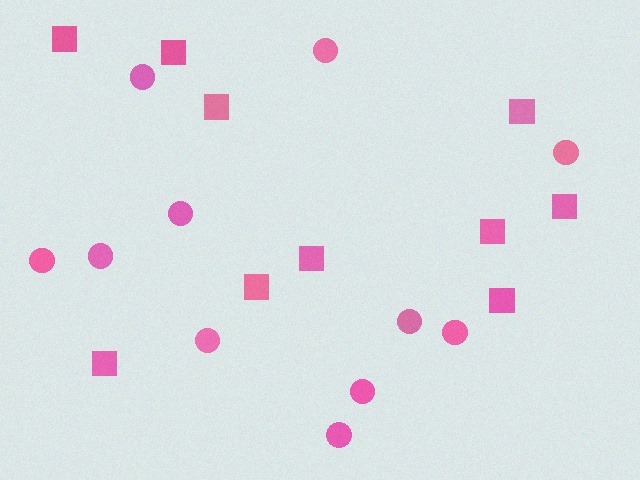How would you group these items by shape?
There are 2 groups: one group of squares (10) and one group of circles (11).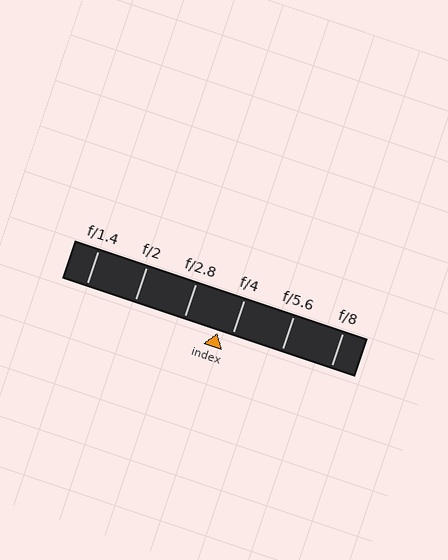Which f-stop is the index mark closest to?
The index mark is closest to f/4.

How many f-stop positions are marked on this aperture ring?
There are 6 f-stop positions marked.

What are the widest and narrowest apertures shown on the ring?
The widest aperture shown is f/1.4 and the narrowest is f/8.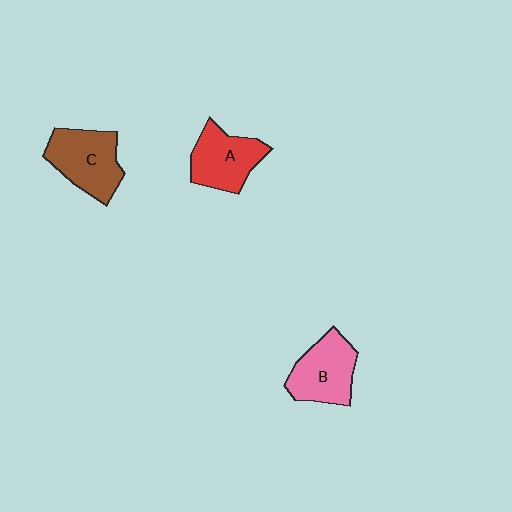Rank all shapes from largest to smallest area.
From largest to smallest: C (brown), B (pink), A (red).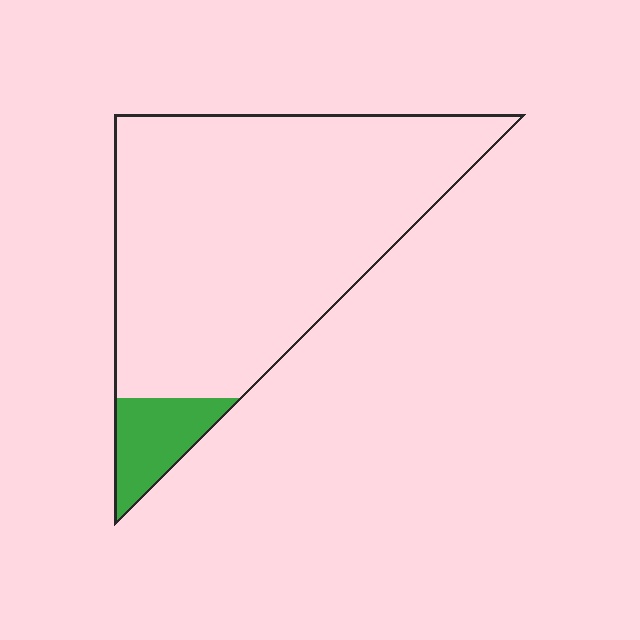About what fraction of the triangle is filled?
About one tenth (1/10).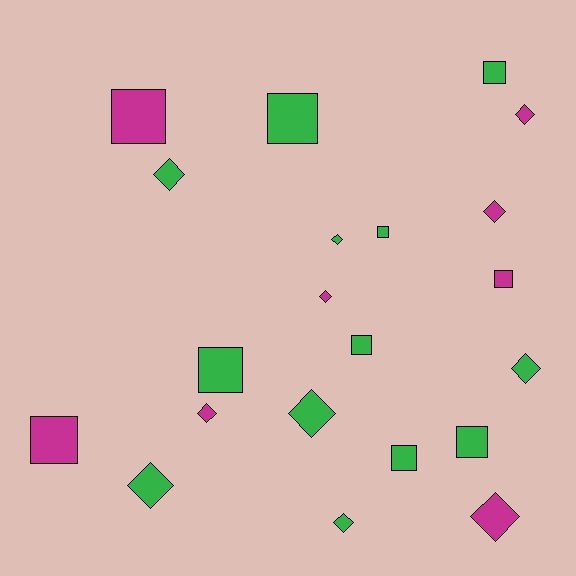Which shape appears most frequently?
Diamond, with 11 objects.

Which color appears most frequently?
Green, with 13 objects.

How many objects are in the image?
There are 21 objects.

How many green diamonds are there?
There are 6 green diamonds.